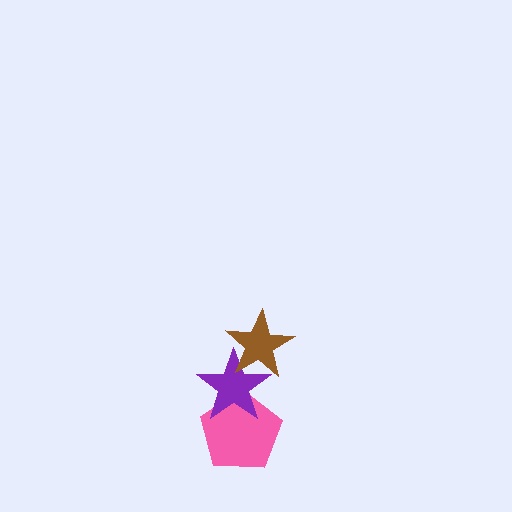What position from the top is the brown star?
The brown star is 1st from the top.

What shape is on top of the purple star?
The brown star is on top of the purple star.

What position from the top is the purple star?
The purple star is 2nd from the top.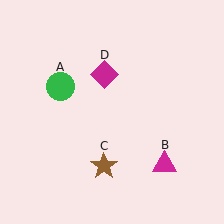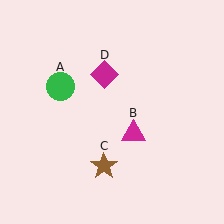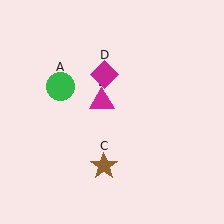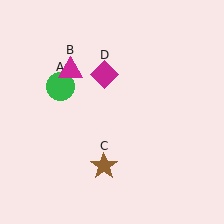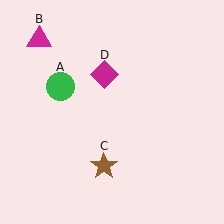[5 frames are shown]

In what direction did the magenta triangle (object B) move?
The magenta triangle (object B) moved up and to the left.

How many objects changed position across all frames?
1 object changed position: magenta triangle (object B).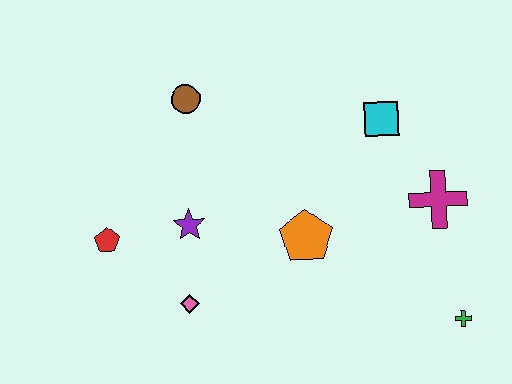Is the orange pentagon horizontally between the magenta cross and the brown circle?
Yes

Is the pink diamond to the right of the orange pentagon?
No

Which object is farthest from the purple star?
The green cross is farthest from the purple star.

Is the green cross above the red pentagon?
No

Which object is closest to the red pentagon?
The purple star is closest to the red pentagon.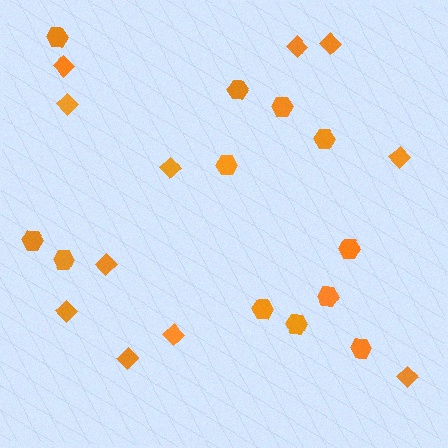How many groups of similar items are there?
There are 2 groups: one group of hexagons (12) and one group of diamonds (11).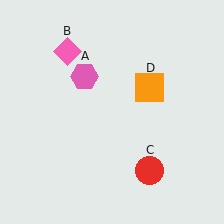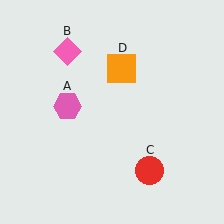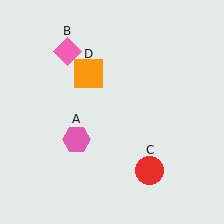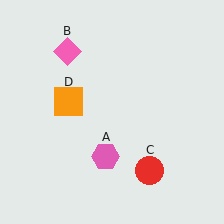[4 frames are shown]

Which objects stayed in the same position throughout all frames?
Pink diamond (object B) and red circle (object C) remained stationary.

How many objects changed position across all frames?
2 objects changed position: pink hexagon (object A), orange square (object D).